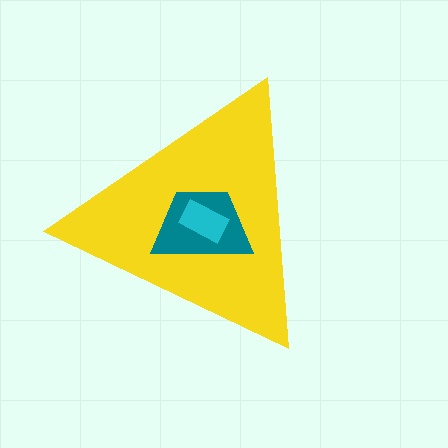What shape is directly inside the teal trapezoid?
The cyan rectangle.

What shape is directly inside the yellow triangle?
The teal trapezoid.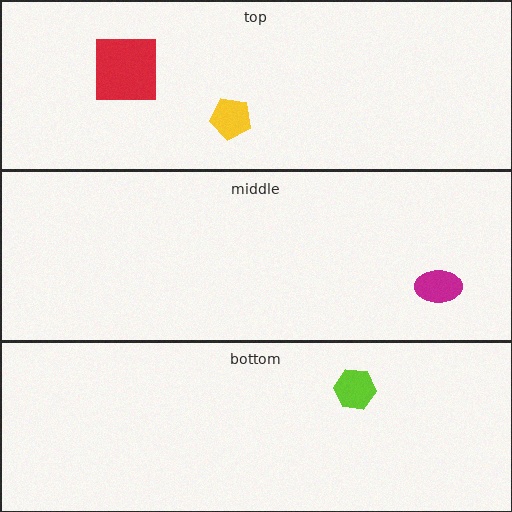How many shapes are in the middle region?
1.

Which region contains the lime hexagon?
The bottom region.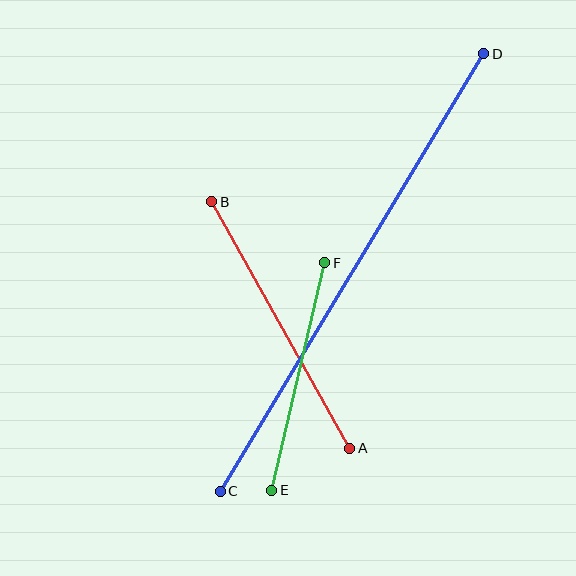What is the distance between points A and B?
The distance is approximately 282 pixels.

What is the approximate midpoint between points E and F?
The midpoint is at approximately (298, 377) pixels.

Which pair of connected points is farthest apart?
Points C and D are farthest apart.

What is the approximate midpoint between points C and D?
The midpoint is at approximately (352, 272) pixels.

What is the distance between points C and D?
The distance is approximately 511 pixels.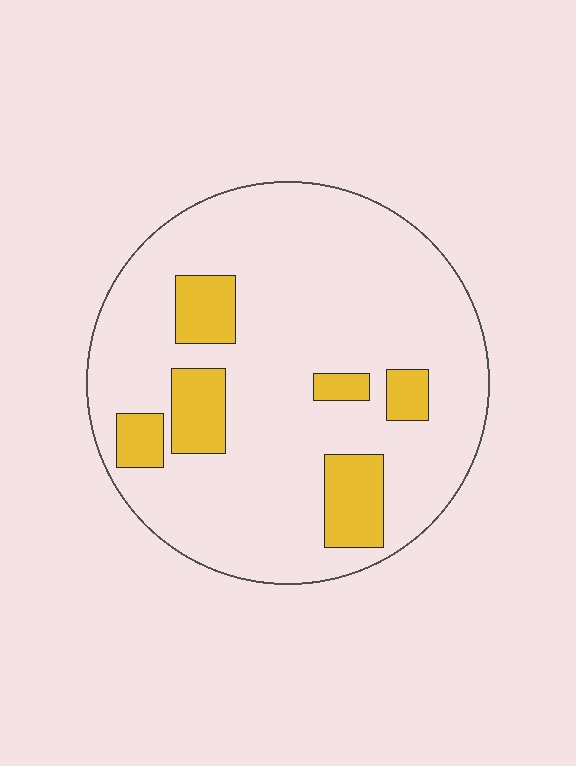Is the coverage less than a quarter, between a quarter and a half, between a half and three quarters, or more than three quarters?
Less than a quarter.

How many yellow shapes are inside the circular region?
6.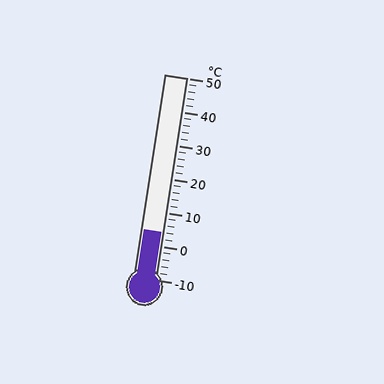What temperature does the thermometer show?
The thermometer shows approximately 4°C.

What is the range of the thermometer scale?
The thermometer scale ranges from -10°C to 50°C.